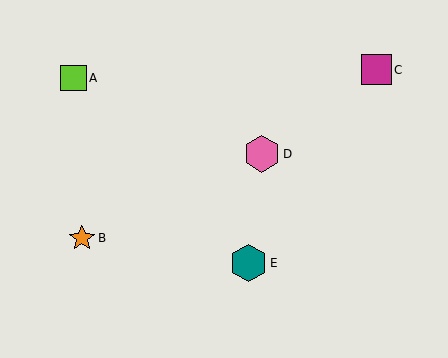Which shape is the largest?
The teal hexagon (labeled E) is the largest.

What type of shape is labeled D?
Shape D is a pink hexagon.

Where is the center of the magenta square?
The center of the magenta square is at (376, 70).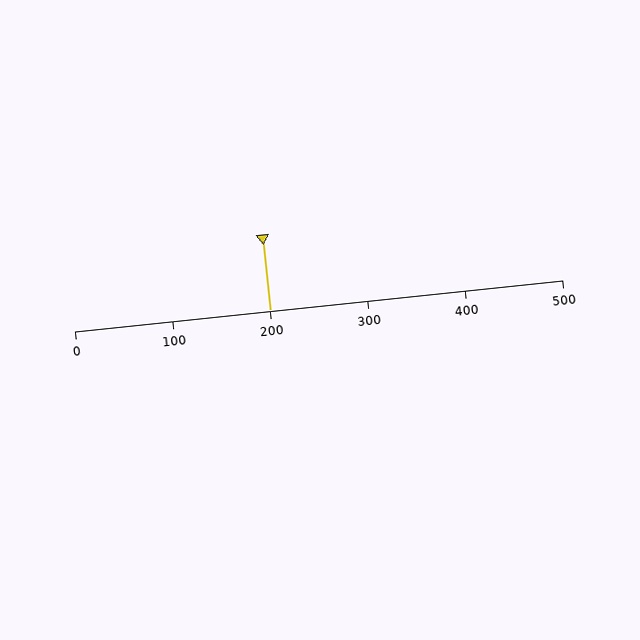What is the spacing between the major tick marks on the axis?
The major ticks are spaced 100 apart.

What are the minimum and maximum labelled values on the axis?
The axis runs from 0 to 500.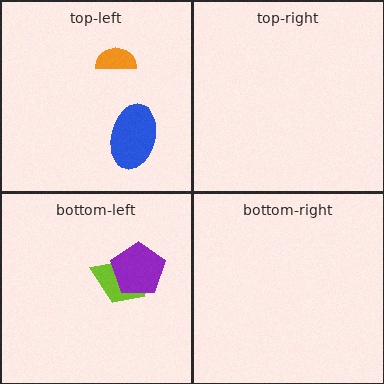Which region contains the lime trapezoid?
The bottom-left region.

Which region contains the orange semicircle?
The top-left region.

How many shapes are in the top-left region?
2.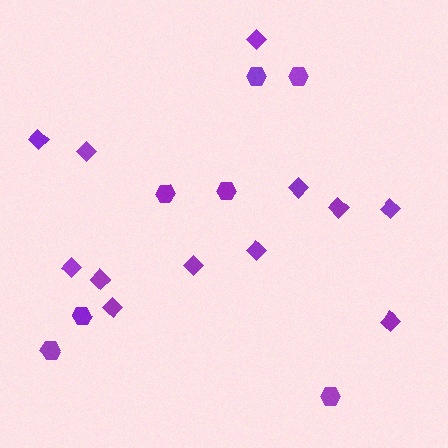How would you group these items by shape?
There are 2 groups: one group of hexagons (7) and one group of diamonds (12).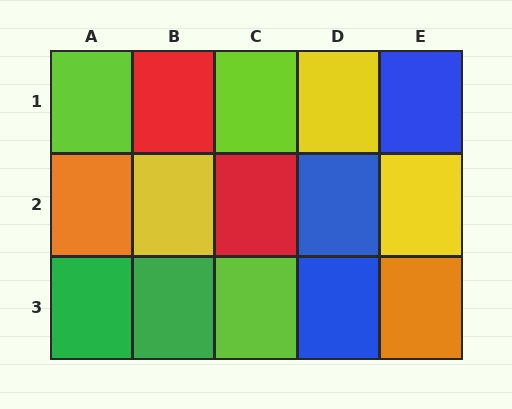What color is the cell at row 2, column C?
Red.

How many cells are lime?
3 cells are lime.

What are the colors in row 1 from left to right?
Lime, red, lime, yellow, blue.